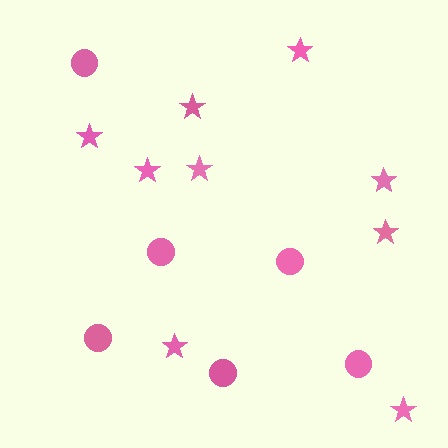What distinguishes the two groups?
There are 2 groups: one group of circles (6) and one group of stars (9).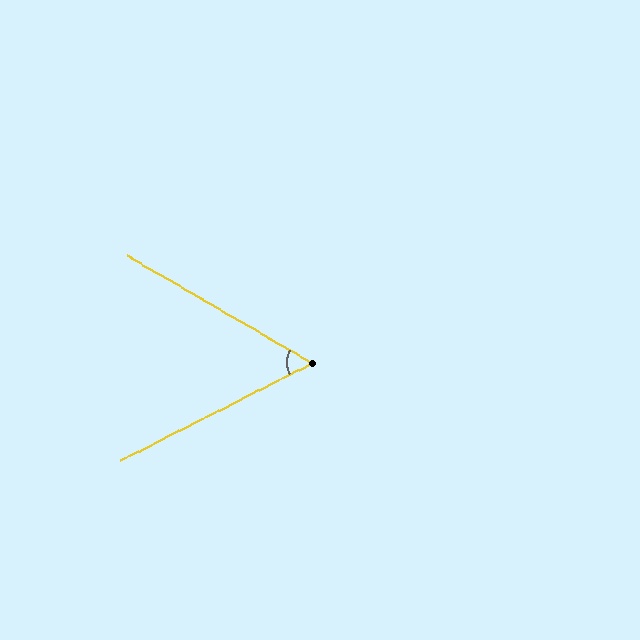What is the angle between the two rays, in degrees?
Approximately 57 degrees.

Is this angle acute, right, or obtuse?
It is acute.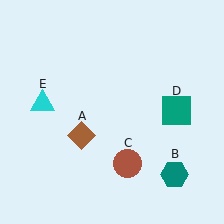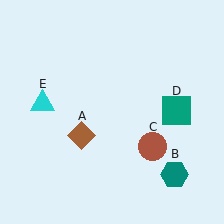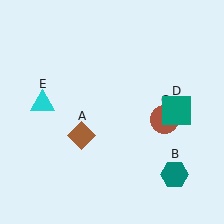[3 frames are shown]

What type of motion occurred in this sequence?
The brown circle (object C) rotated counterclockwise around the center of the scene.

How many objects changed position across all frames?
1 object changed position: brown circle (object C).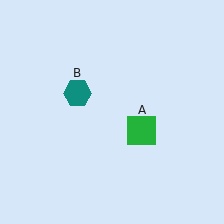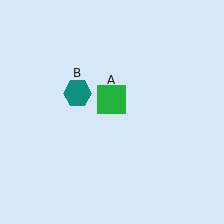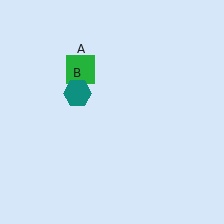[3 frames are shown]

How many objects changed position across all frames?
1 object changed position: green square (object A).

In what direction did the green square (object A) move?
The green square (object A) moved up and to the left.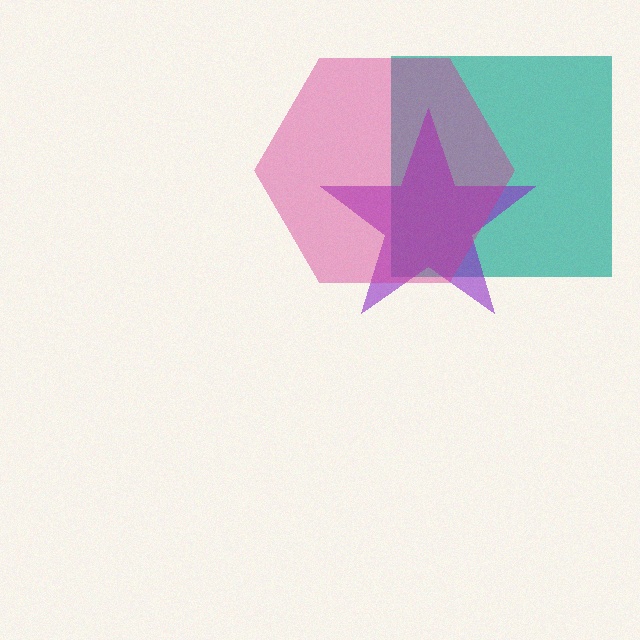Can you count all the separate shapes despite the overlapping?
Yes, there are 3 separate shapes.